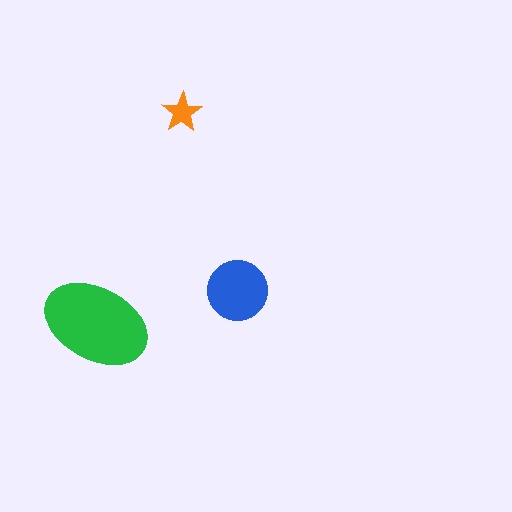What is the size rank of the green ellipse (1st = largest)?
1st.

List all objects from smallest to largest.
The orange star, the blue circle, the green ellipse.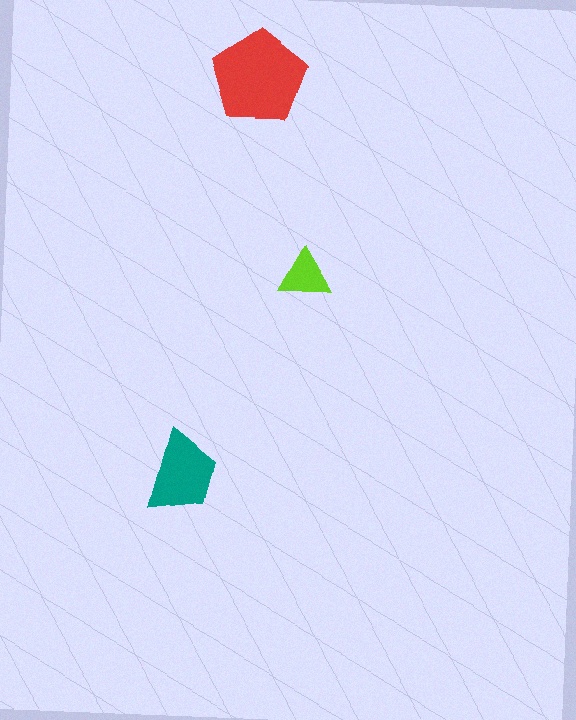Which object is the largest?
The red pentagon.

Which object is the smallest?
The lime triangle.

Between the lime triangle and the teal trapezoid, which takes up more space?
The teal trapezoid.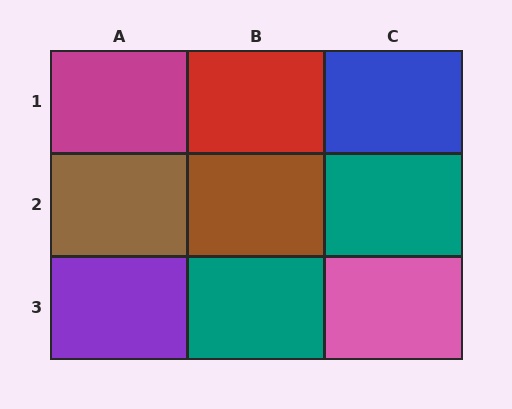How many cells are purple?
1 cell is purple.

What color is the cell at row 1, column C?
Blue.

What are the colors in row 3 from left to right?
Purple, teal, pink.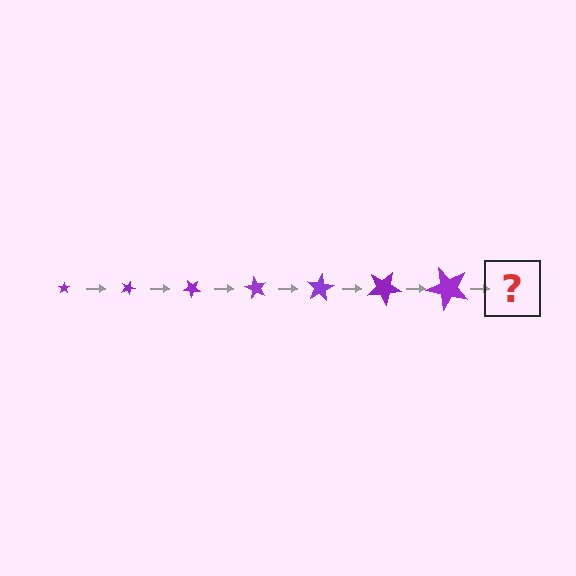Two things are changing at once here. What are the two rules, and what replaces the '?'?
The two rules are that the star grows larger each step and it rotates 20 degrees each step. The '?' should be a star, larger than the previous one and rotated 140 degrees from the start.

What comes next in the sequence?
The next element should be a star, larger than the previous one and rotated 140 degrees from the start.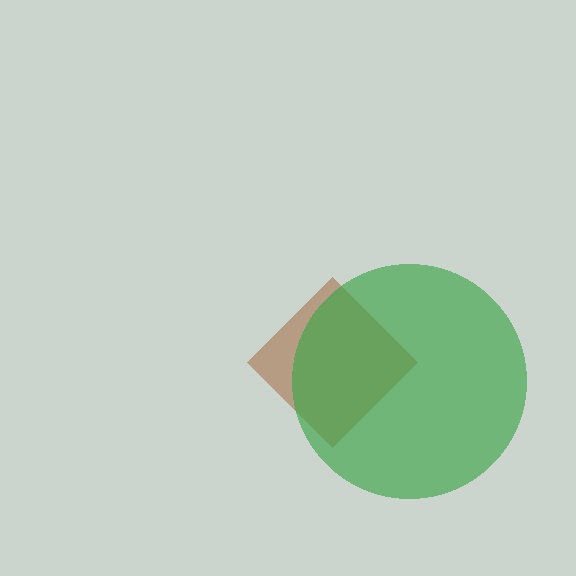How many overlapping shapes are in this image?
There are 2 overlapping shapes in the image.